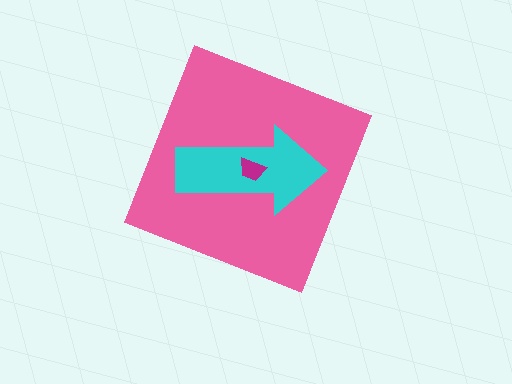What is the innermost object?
The magenta trapezoid.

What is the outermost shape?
The pink diamond.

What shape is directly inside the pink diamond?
The cyan arrow.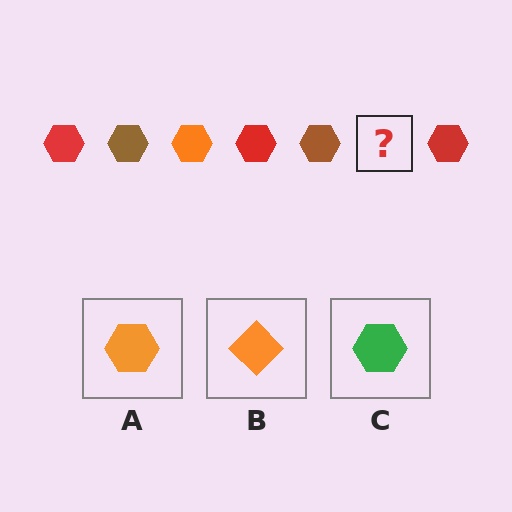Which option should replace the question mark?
Option A.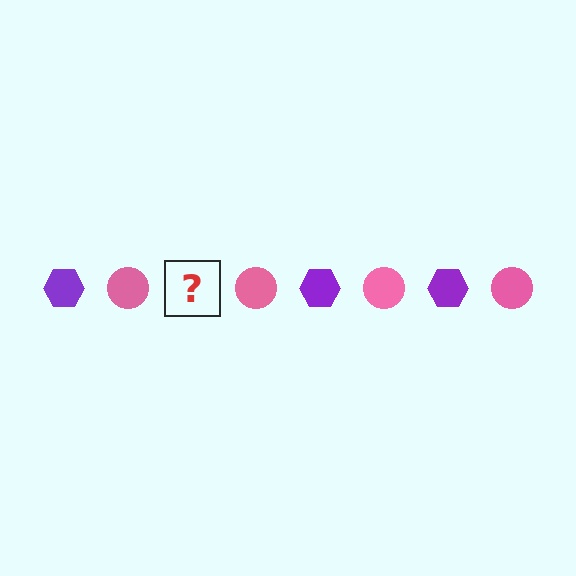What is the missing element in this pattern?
The missing element is a purple hexagon.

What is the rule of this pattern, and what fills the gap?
The rule is that the pattern alternates between purple hexagon and pink circle. The gap should be filled with a purple hexagon.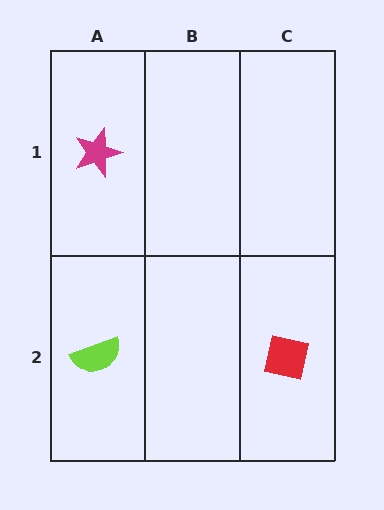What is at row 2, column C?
A red square.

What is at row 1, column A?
A magenta star.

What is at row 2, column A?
A lime semicircle.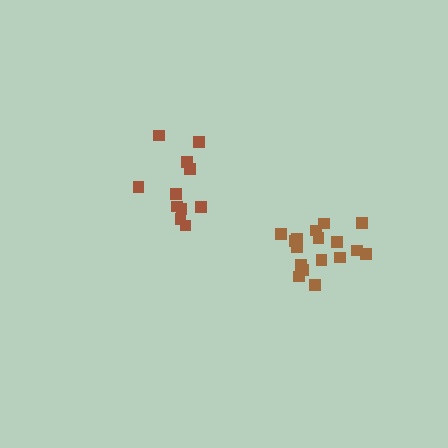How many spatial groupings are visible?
There are 2 spatial groupings.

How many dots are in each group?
Group 1: 17 dots, Group 2: 11 dots (28 total).